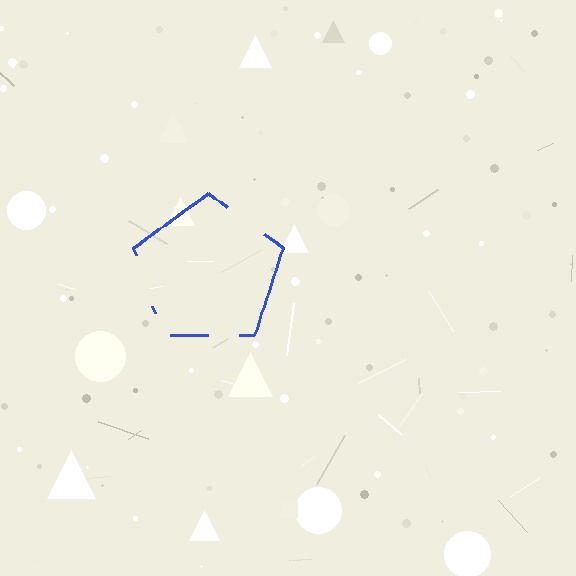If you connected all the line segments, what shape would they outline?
They would outline a pentagon.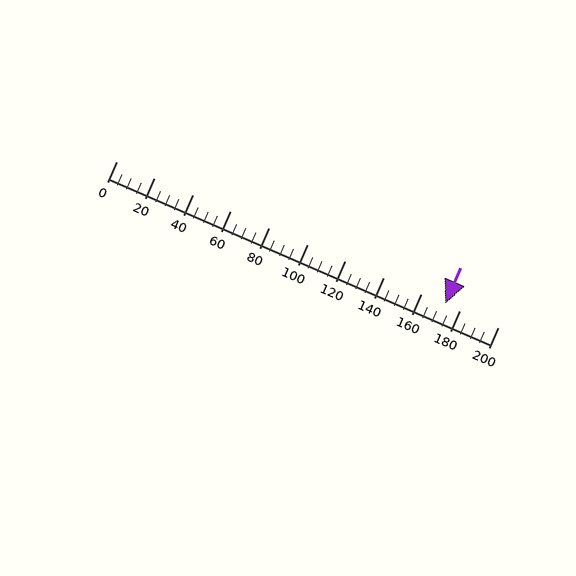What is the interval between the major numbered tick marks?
The major tick marks are spaced 20 units apart.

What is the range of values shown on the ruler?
The ruler shows values from 0 to 200.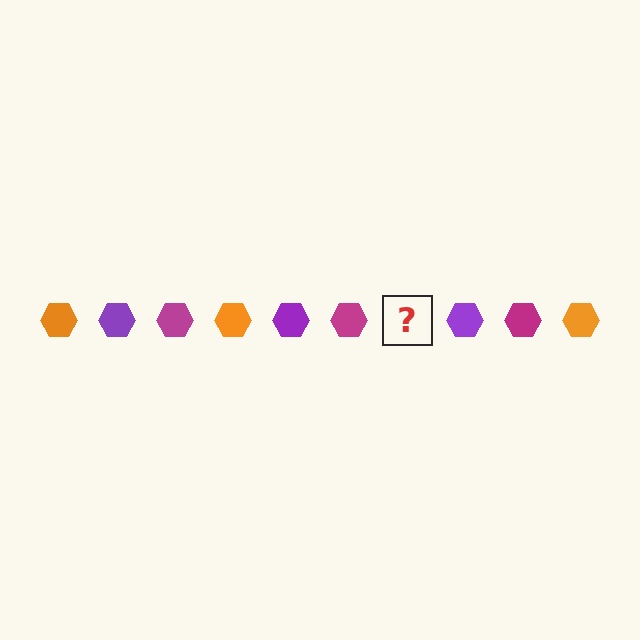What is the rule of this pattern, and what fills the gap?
The rule is that the pattern cycles through orange, purple, magenta hexagons. The gap should be filled with an orange hexagon.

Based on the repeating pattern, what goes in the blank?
The blank should be an orange hexagon.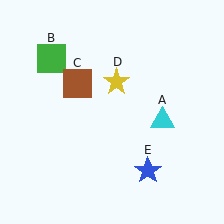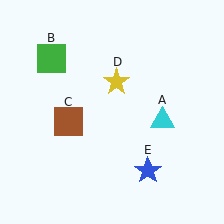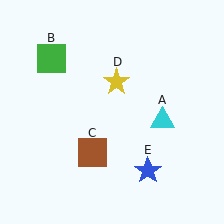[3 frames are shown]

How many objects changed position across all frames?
1 object changed position: brown square (object C).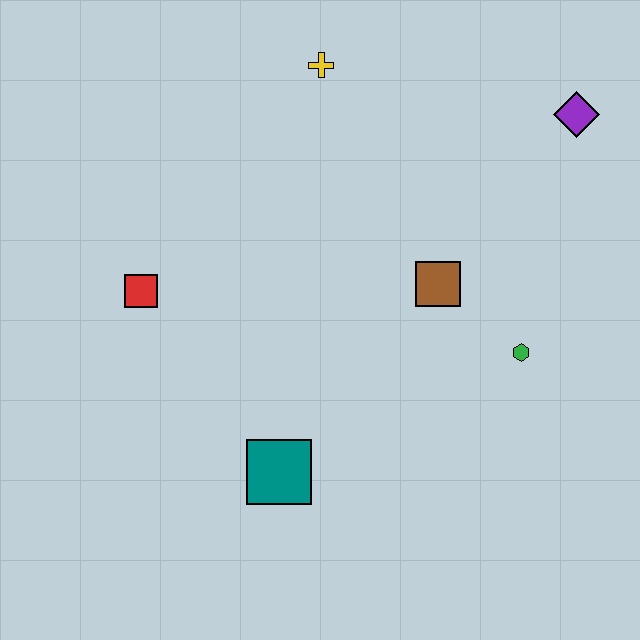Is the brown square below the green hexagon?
No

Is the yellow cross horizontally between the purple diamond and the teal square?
Yes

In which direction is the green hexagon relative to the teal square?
The green hexagon is to the right of the teal square.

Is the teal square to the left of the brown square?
Yes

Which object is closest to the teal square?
The red square is closest to the teal square.